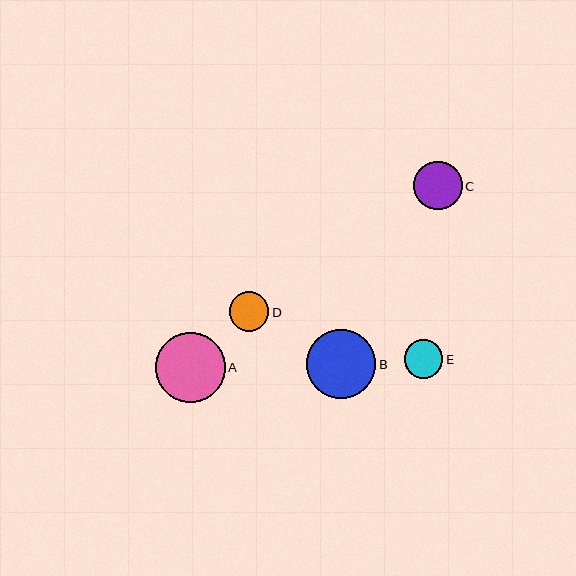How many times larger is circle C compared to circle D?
Circle C is approximately 1.2 times the size of circle D.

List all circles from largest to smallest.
From largest to smallest: A, B, C, D, E.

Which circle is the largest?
Circle A is the largest with a size of approximately 70 pixels.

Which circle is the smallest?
Circle E is the smallest with a size of approximately 38 pixels.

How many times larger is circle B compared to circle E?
Circle B is approximately 1.8 times the size of circle E.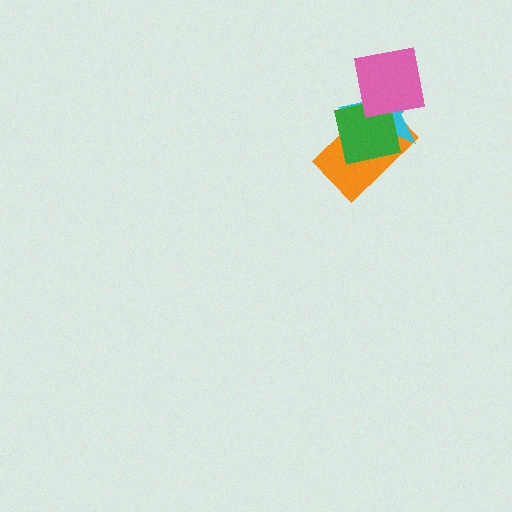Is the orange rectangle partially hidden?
Yes, it is partially covered by another shape.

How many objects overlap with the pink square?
3 objects overlap with the pink square.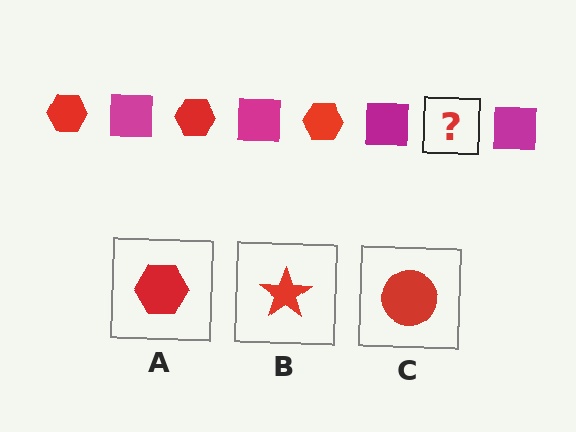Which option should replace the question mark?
Option A.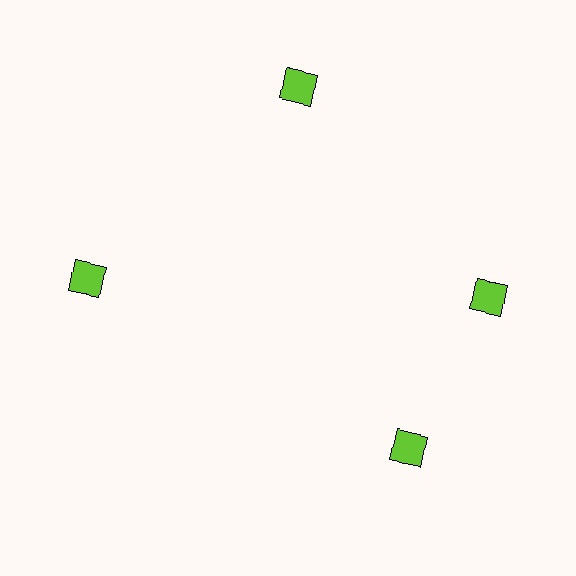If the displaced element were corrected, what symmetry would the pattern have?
It would have 4-fold rotational symmetry — the pattern would map onto itself every 90 degrees.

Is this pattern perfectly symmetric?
No. The 4 lime diamonds are arranged in a ring, but one element near the 6 o'clock position is rotated out of alignment along the ring, breaking the 4-fold rotational symmetry.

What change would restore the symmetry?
The symmetry would be restored by rotating it back into even spacing with its neighbors so that all 4 diamonds sit at equal angles and equal distance from the center.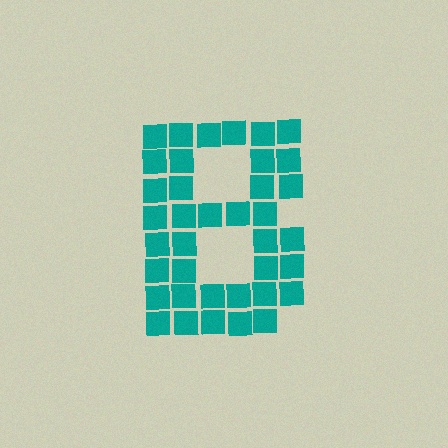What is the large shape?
The large shape is the letter B.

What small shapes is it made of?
It is made of small squares.